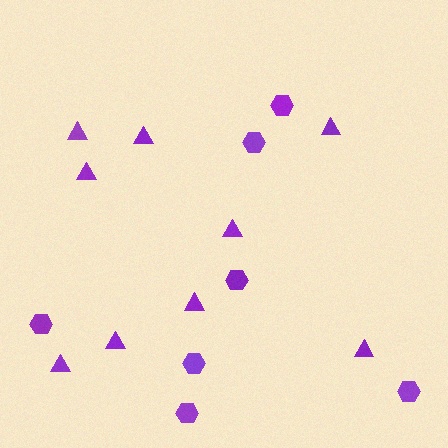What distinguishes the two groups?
There are 2 groups: one group of hexagons (7) and one group of triangles (9).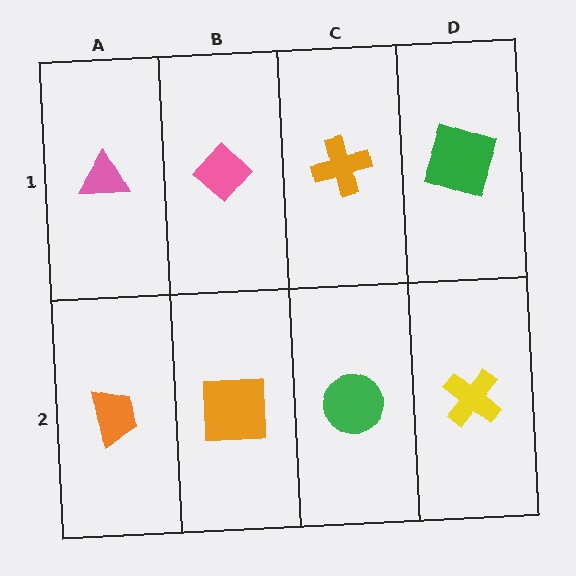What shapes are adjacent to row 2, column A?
A pink triangle (row 1, column A), an orange square (row 2, column B).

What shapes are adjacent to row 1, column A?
An orange trapezoid (row 2, column A), a pink diamond (row 1, column B).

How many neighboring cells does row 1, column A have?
2.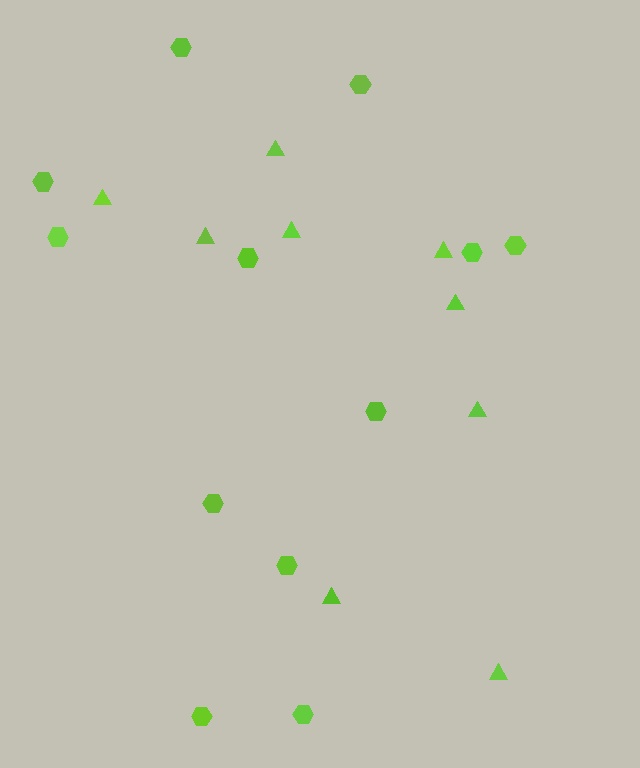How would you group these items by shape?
There are 2 groups: one group of hexagons (12) and one group of triangles (9).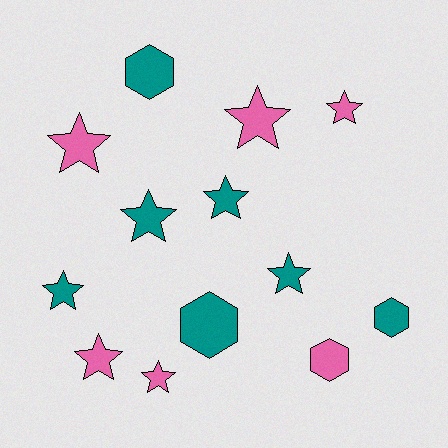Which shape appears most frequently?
Star, with 9 objects.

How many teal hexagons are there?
There are 3 teal hexagons.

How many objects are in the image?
There are 13 objects.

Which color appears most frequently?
Teal, with 7 objects.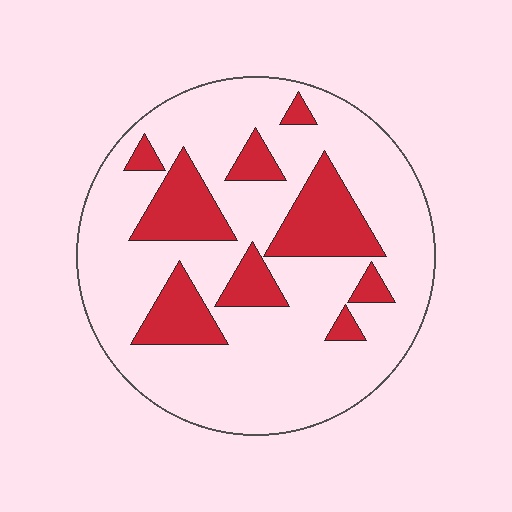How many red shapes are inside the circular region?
9.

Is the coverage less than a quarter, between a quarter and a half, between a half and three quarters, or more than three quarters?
Less than a quarter.